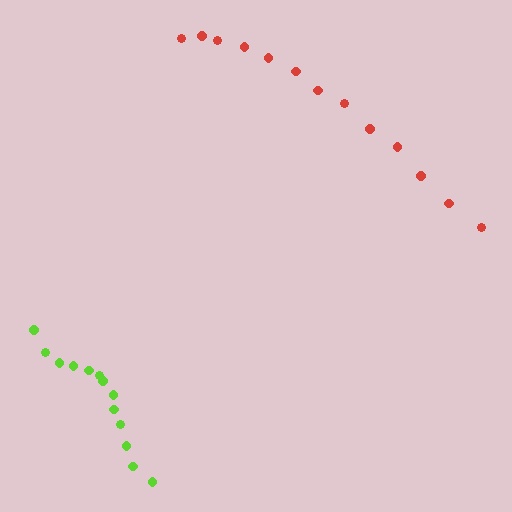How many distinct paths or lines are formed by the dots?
There are 2 distinct paths.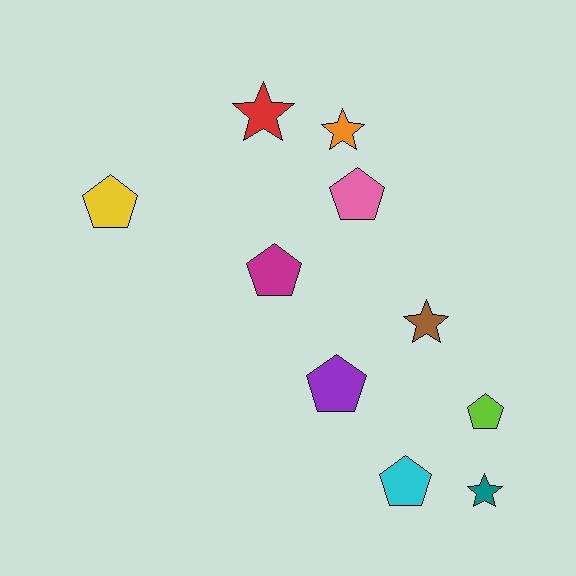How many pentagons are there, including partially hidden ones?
There are 6 pentagons.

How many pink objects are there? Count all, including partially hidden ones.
There is 1 pink object.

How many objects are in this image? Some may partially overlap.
There are 10 objects.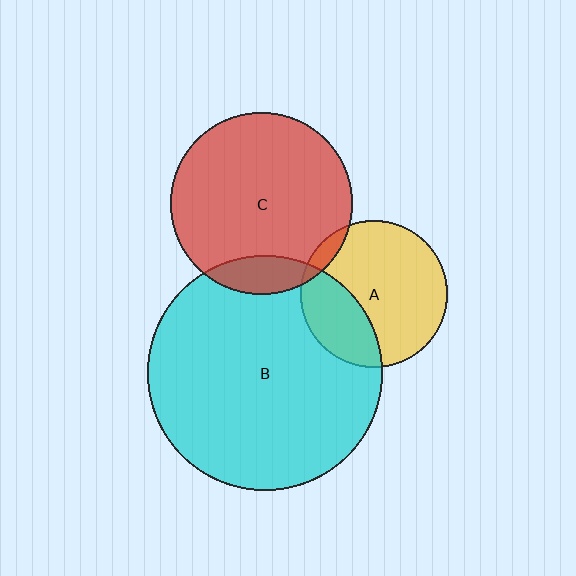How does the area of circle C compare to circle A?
Approximately 1.5 times.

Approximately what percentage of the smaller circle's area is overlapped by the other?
Approximately 30%.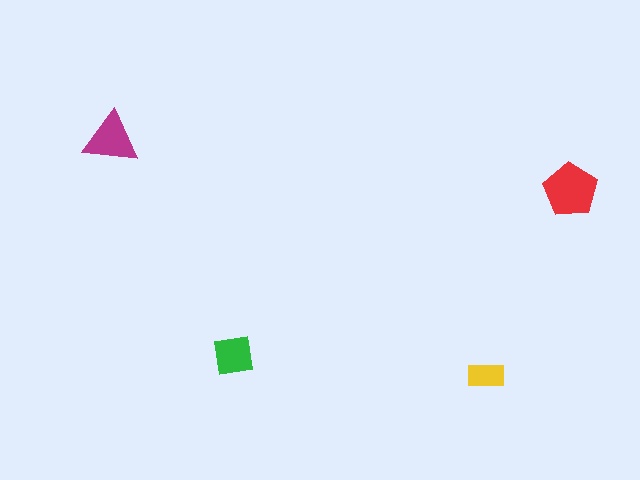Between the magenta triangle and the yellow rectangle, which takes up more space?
The magenta triangle.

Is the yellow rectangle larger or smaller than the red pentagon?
Smaller.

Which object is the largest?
The red pentagon.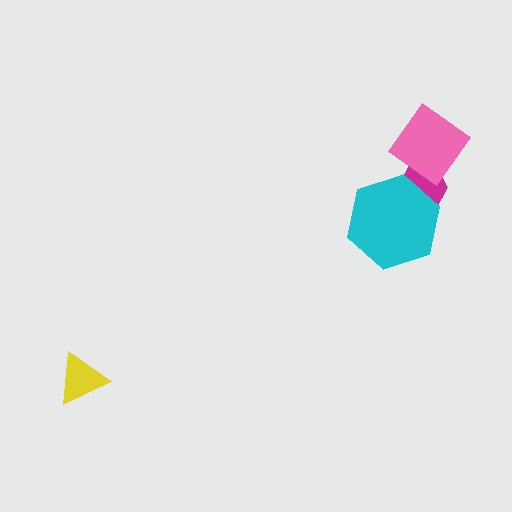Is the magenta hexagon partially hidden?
Yes, it is partially covered by another shape.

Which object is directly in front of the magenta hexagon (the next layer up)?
The pink diamond is directly in front of the magenta hexagon.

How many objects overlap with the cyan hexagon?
1 object overlaps with the cyan hexagon.